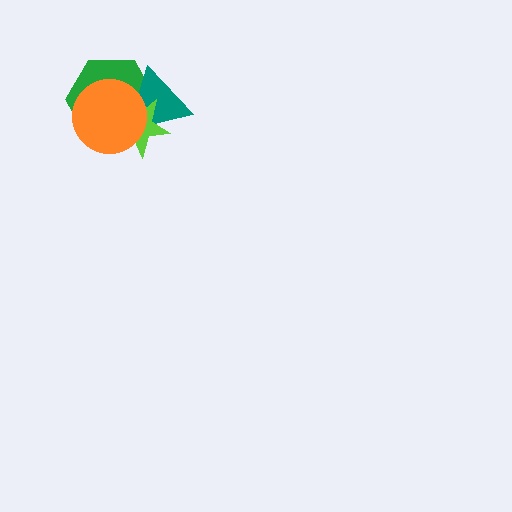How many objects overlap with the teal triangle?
3 objects overlap with the teal triangle.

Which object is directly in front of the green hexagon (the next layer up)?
The teal triangle is directly in front of the green hexagon.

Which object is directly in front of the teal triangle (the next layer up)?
The lime star is directly in front of the teal triangle.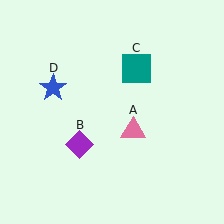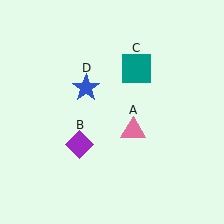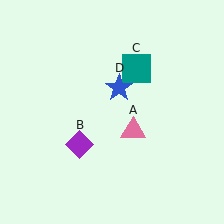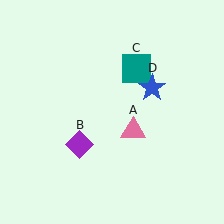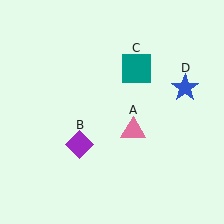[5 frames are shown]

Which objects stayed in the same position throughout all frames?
Pink triangle (object A) and purple diamond (object B) and teal square (object C) remained stationary.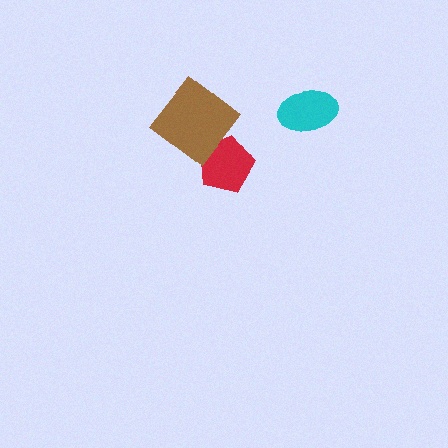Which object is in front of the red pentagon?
The brown diamond is in front of the red pentagon.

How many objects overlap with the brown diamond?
1 object overlaps with the brown diamond.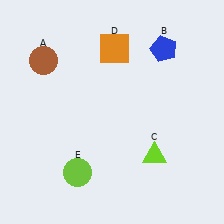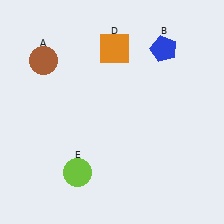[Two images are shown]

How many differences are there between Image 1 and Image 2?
There is 1 difference between the two images.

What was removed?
The lime triangle (C) was removed in Image 2.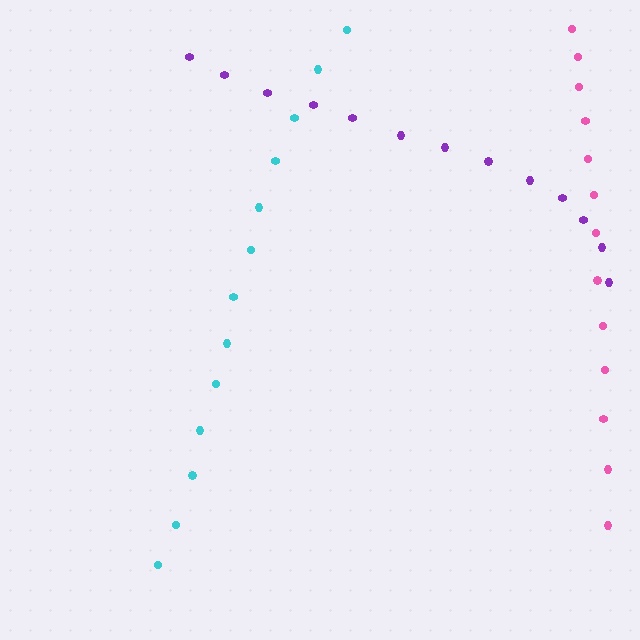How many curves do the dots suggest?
There are 3 distinct paths.